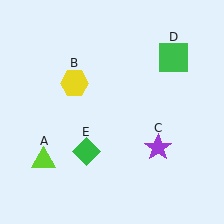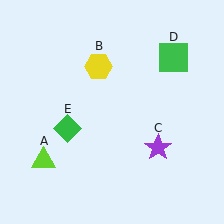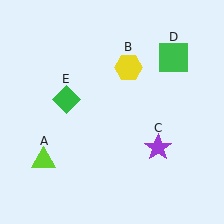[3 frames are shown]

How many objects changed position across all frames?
2 objects changed position: yellow hexagon (object B), green diamond (object E).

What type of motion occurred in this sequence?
The yellow hexagon (object B), green diamond (object E) rotated clockwise around the center of the scene.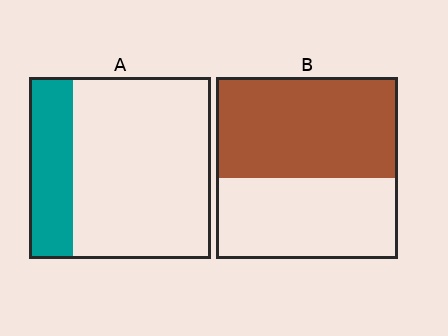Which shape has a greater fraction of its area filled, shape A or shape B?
Shape B.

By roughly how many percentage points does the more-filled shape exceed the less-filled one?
By roughly 30 percentage points (B over A).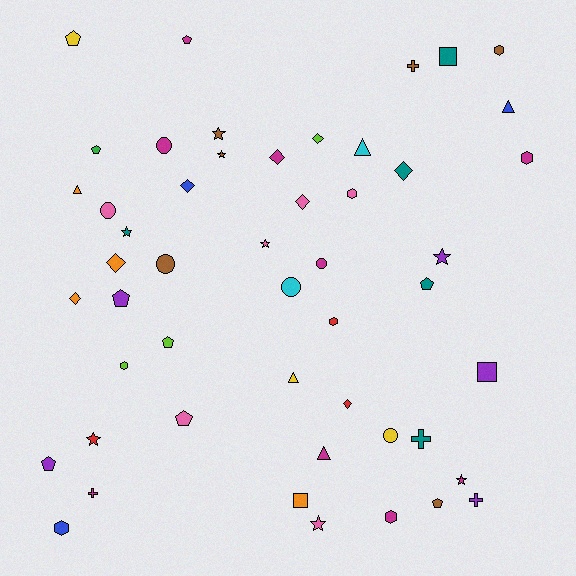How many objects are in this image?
There are 50 objects.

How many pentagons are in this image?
There are 9 pentagons.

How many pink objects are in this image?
There are 6 pink objects.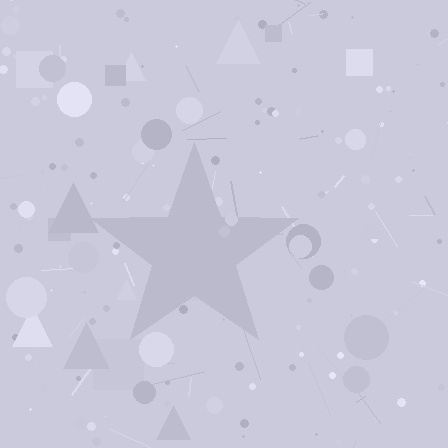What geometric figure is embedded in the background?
A star is embedded in the background.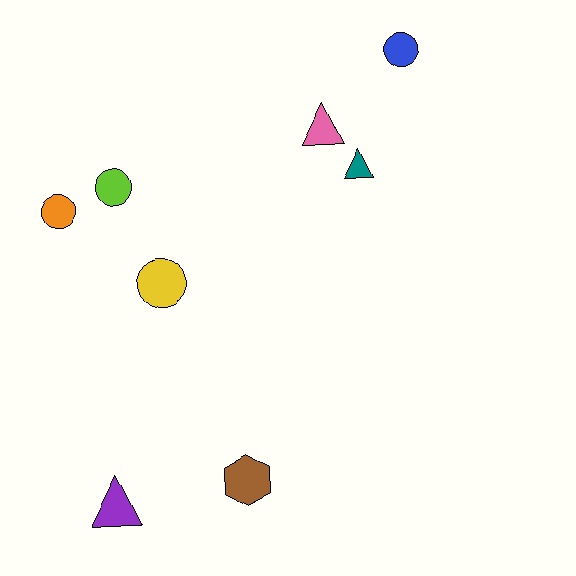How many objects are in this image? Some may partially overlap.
There are 8 objects.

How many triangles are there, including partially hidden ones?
There are 3 triangles.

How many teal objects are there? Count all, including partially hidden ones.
There is 1 teal object.